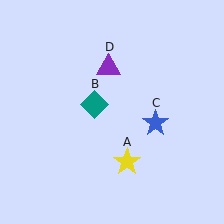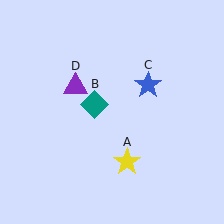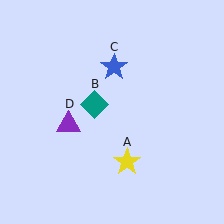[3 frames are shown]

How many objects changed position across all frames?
2 objects changed position: blue star (object C), purple triangle (object D).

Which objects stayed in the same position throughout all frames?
Yellow star (object A) and teal diamond (object B) remained stationary.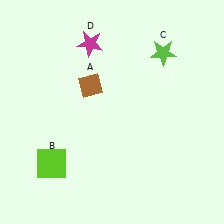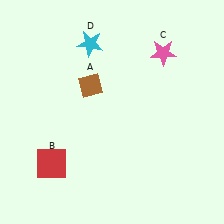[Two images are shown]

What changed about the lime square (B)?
In Image 1, B is lime. In Image 2, it changed to red.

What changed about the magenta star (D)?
In Image 1, D is magenta. In Image 2, it changed to cyan.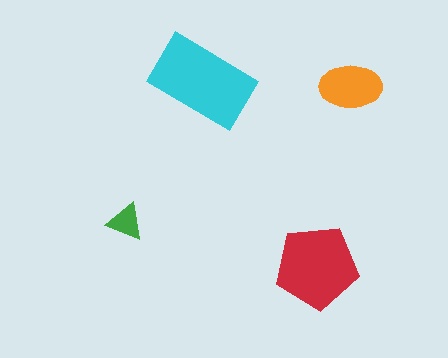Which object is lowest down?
The red pentagon is bottommost.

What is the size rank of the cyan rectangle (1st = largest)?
1st.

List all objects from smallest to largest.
The green triangle, the orange ellipse, the red pentagon, the cyan rectangle.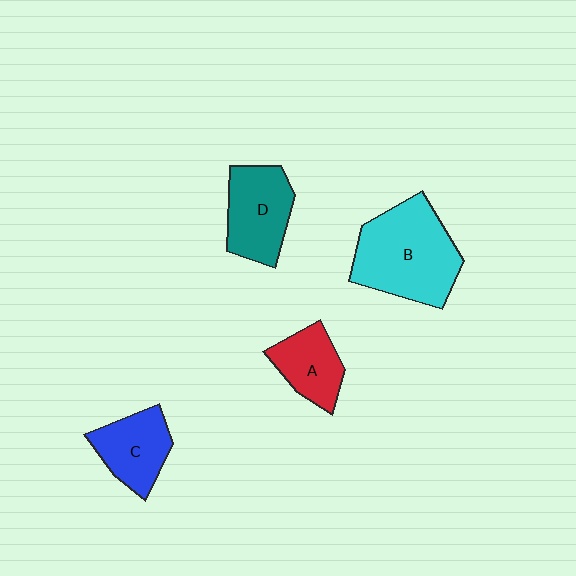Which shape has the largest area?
Shape B (cyan).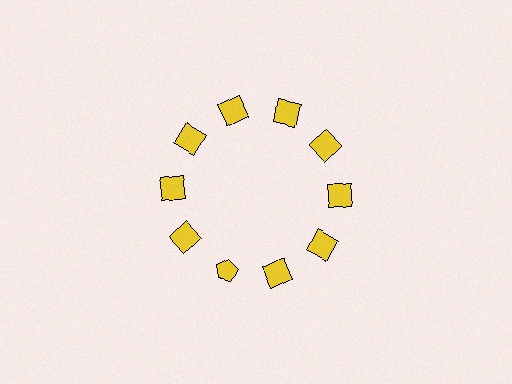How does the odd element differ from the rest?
It has a different shape: pentagon instead of square.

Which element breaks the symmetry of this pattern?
The yellow pentagon at roughly the 7 o'clock position breaks the symmetry. All other shapes are yellow squares.